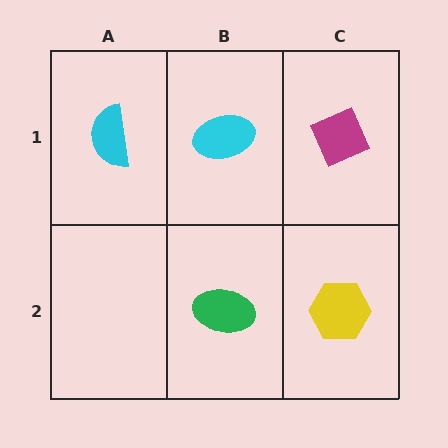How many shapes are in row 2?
2 shapes.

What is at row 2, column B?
A green ellipse.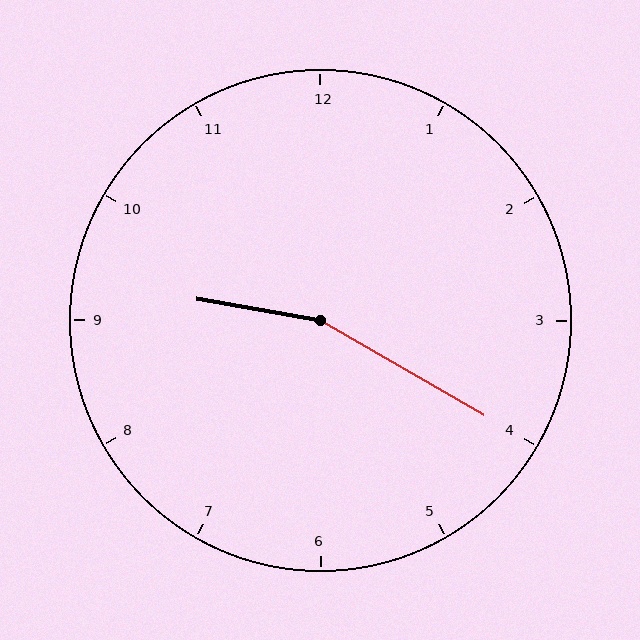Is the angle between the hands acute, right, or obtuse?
It is obtuse.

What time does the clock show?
9:20.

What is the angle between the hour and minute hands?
Approximately 160 degrees.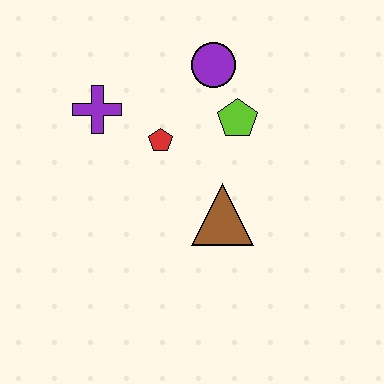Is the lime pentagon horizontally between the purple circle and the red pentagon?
No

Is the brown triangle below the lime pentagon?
Yes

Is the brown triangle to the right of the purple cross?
Yes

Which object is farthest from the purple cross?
The brown triangle is farthest from the purple cross.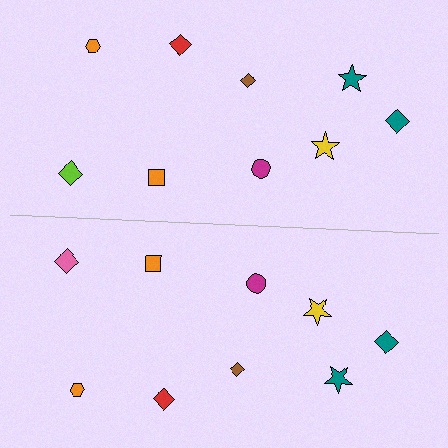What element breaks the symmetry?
The pink diamond on the bottom side breaks the symmetry — its mirror counterpart is lime.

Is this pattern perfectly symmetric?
No, the pattern is not perfectly symmetric. The pink diamond on the bottom side breaks the symmetry — its mirror counterpart is lime.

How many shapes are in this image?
There are 18 shapes in this image.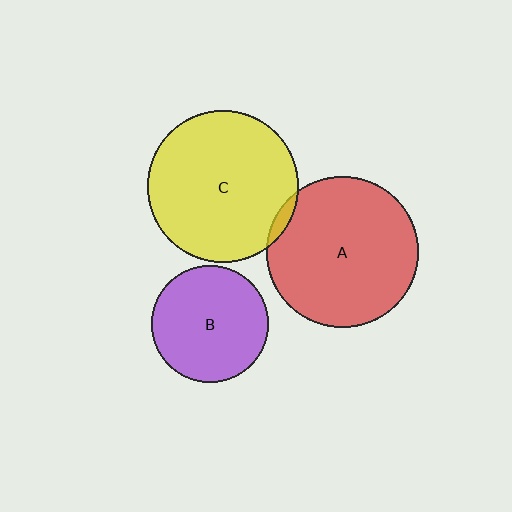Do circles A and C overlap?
Yes.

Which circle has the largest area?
Circle C (yellow).